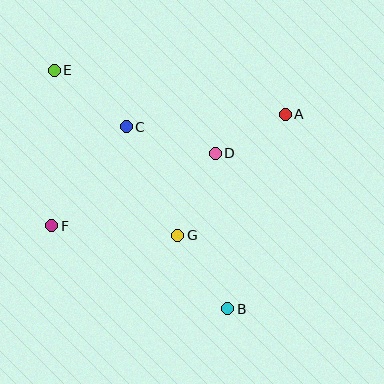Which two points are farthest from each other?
Points B and E are farthest from each other.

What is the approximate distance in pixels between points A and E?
The distance between A and E is approximately 235 pixels.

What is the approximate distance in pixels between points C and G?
The distance between C and G is approximately 120 pixels.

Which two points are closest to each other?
Points A and D are closest to each other.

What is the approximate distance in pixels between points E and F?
The distance between E and F is approximately 155 pixels.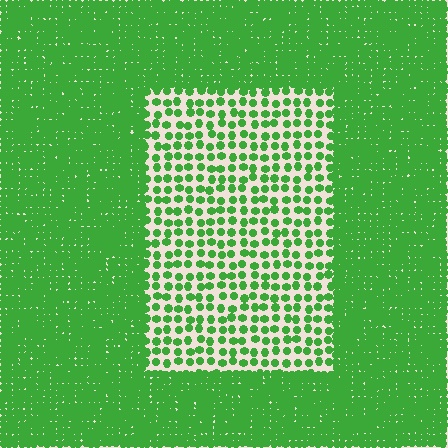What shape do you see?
I see a rectangle.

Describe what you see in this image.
The image contains small green elements arranged at two different densities. A rectangle-shaped region is visible where the elements are less densely packed than the surrounding area.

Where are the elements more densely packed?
The elements are more densely packed outside the rectangle boundary.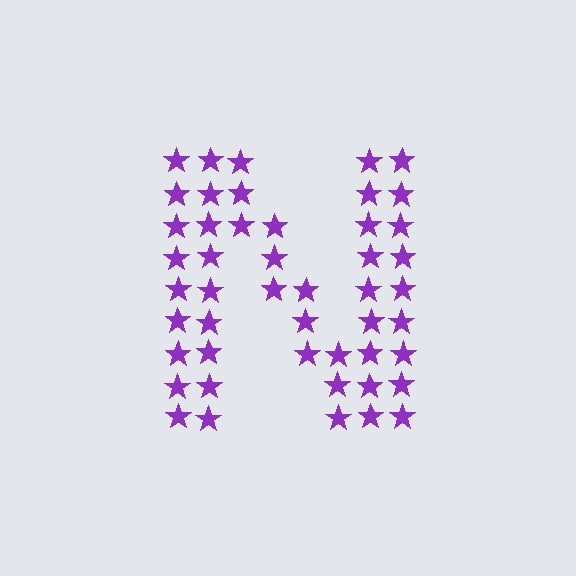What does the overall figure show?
The overall figure shows the letter N.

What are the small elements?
The small elements are stars.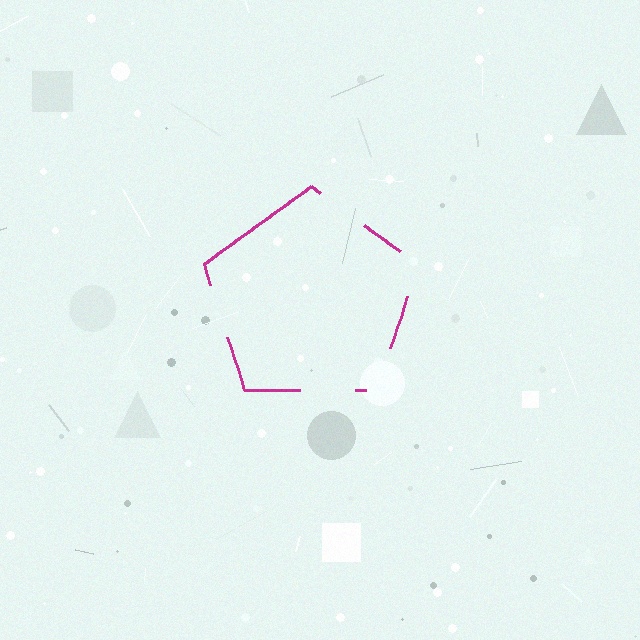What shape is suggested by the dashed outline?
The dashed outline suggests a pentagon.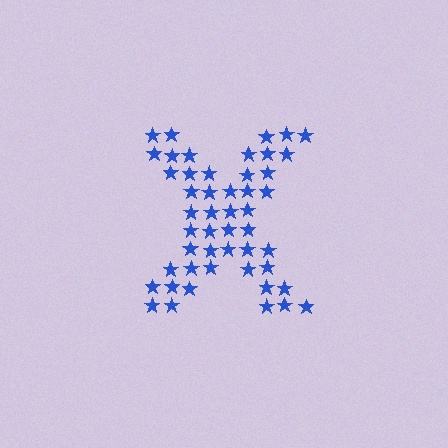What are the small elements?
The small elements are stars.